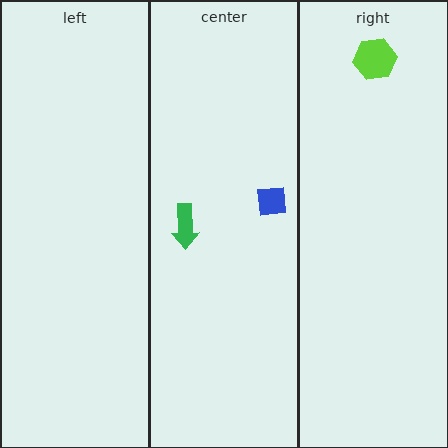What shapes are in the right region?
The lime hexagon.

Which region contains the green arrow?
The center region.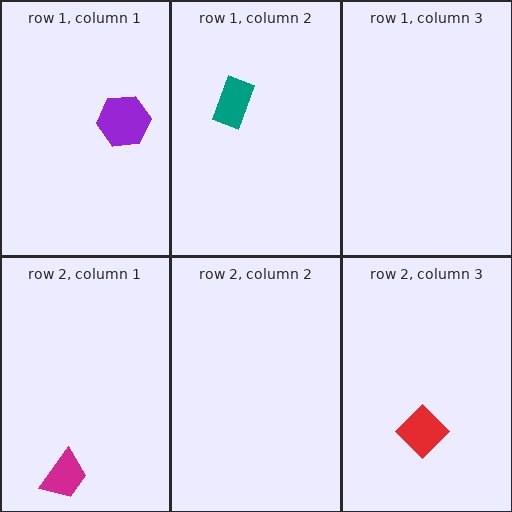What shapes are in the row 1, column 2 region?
The teal rectangle.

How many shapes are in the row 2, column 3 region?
1.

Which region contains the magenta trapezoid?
The row 2, column 1 region.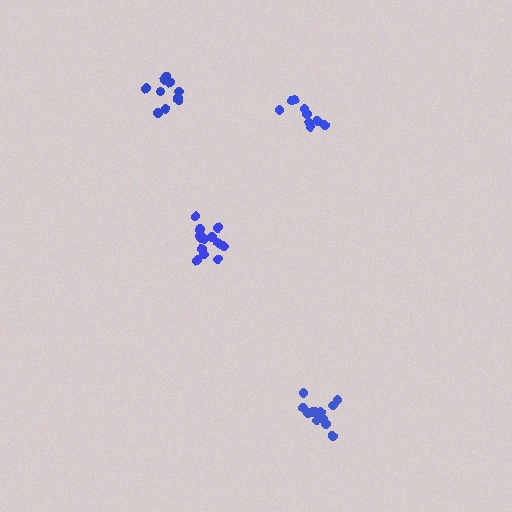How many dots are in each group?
Group 1: 13 dots, Group 2: 13 dots, Group 3: 10 dots, Group 4: 9 dots (45 total).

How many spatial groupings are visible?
There are 4 spatial groupings.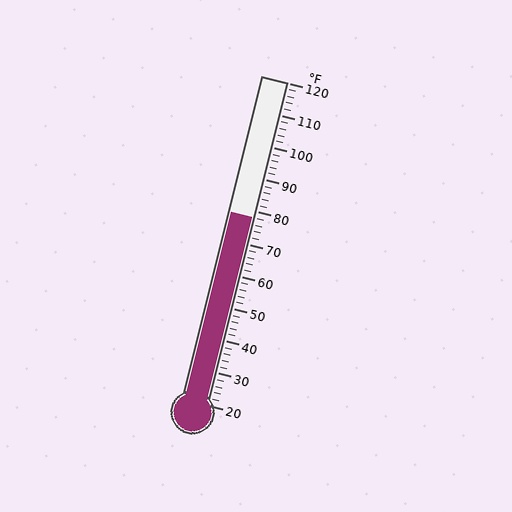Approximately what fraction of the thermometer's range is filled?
The thermometer is filled to approximately 60% of its range.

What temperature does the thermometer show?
The thermometer shows approximately 78°F.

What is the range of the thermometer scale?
The thermometer scale ranges from 20°F to 120°F.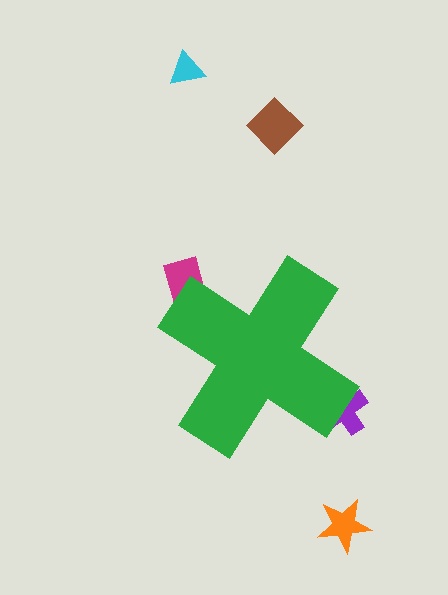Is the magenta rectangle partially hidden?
Yes, the magenta rectangle is partially hidden behind the green cross.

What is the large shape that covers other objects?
A green cross.